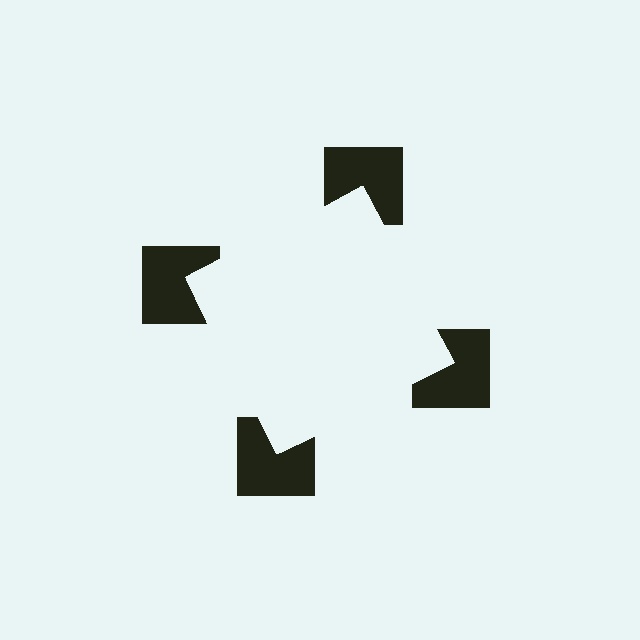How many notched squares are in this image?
There are 4 — one at each vertex of the illusory square.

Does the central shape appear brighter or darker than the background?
It typically appears slightly brighter than the background, even though no actual brightness change is drawn.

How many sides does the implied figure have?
4 sides.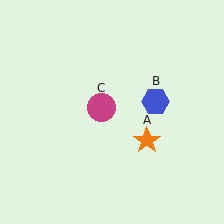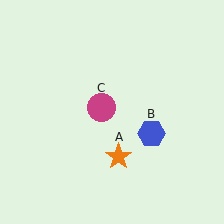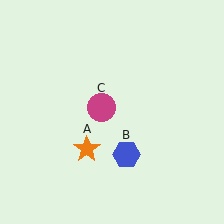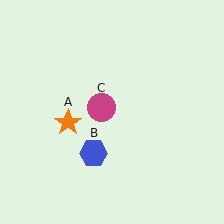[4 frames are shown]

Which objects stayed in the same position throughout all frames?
Magenta circle (object C) remained stationary.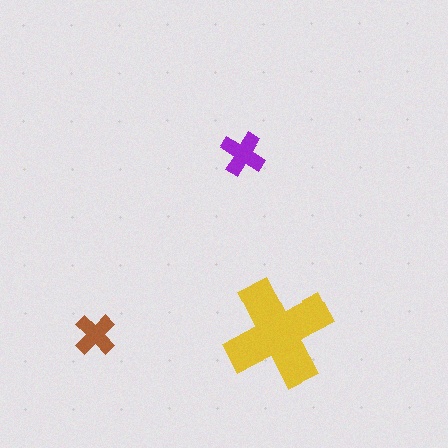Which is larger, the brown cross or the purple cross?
The purple one.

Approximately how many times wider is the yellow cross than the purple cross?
About 2.5 times wider.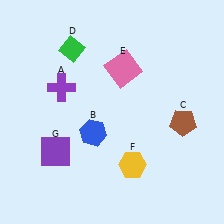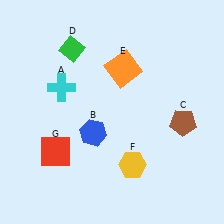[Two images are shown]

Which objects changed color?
A changed from purple to cyan. E changed from pink to orange. G changed from purple to red.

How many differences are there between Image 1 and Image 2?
There are 3 differences between the two images.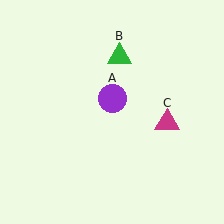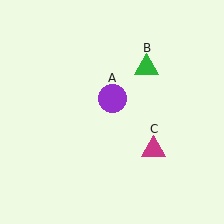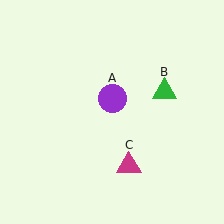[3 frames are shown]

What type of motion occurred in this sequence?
The green triangle (object B), magenta triangle (object C) rotated clockwise around the center of the scene.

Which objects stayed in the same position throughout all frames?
Purple circle (object A) remained stationary.